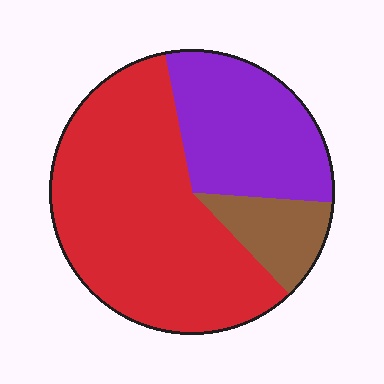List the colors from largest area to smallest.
From largest to smallest: red, purple, brown.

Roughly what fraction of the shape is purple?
Purple takes up between a sixth and a third of the shape.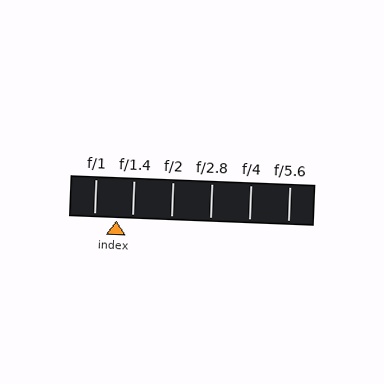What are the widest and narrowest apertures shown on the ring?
The widest aperture shown is f/1 and the narrowest is f/5.6.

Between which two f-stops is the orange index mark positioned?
The index mark is between f/1 and f/1.4.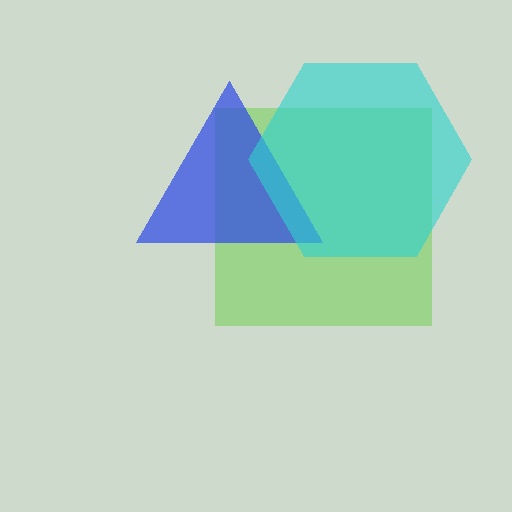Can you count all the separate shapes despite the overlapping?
Yes, there are 3 separate shapes.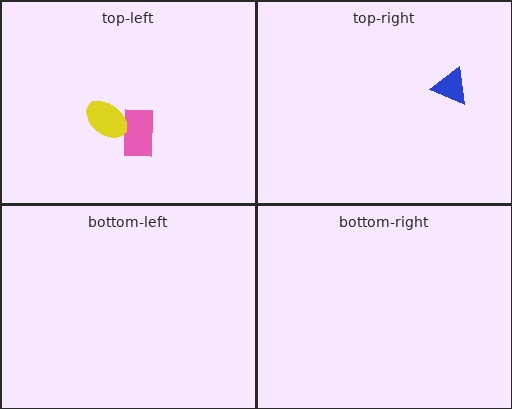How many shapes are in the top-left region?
2.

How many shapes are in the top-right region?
1.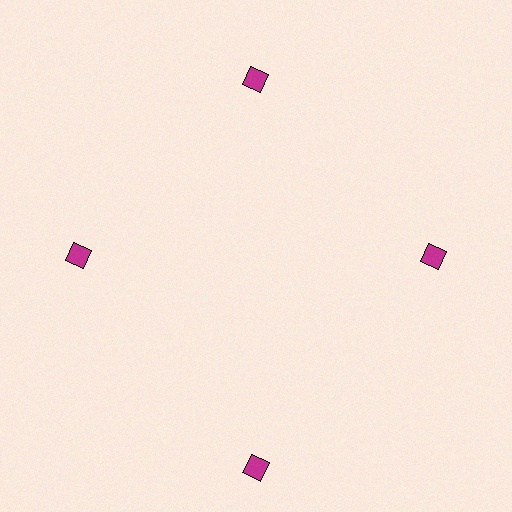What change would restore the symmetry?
The symmetry would be restored by moving it inward, back onto the ring so that all 4 diamonds sit at equal angles and equal distance from the center.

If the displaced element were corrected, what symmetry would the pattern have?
It would have 4-fold rotational symmetry — the pattern would map onto itself every 90 degrees.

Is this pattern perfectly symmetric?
No. The 4 magenta diamonds are arranged in a ring, but one element near the 6 o'clock position is pushed outward from the center, breaking the 4-fold rotational symmetry.